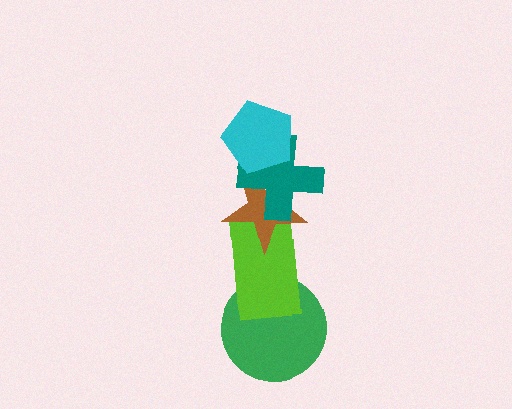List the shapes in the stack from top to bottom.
From top to bottom: the cyan pentagon, the teal cross, the brown star, the lime rectangle, the green circle.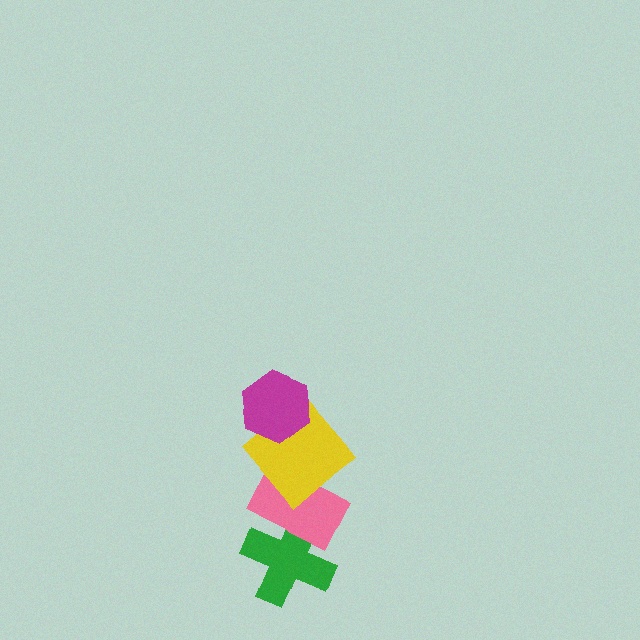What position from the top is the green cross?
The green cross is 4th from the top.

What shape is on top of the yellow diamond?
The magenta hexagon is on top of the yellow diamond.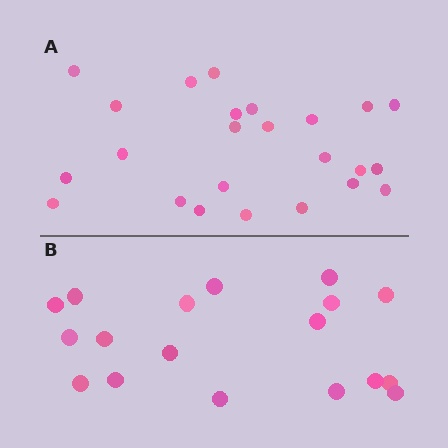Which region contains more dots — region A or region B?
Region A (the top region) has more dots.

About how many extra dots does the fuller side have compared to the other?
Region A has about 6 more dots than region B.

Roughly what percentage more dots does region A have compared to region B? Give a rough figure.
About 35% more.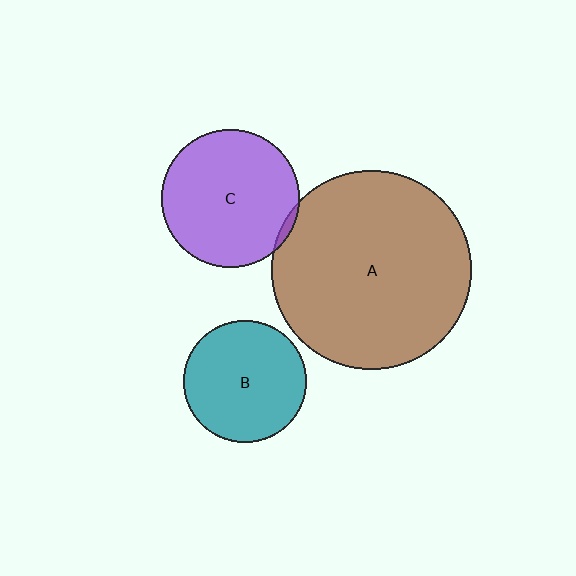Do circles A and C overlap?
Yes.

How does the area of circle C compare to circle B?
Approximately 1.3 times.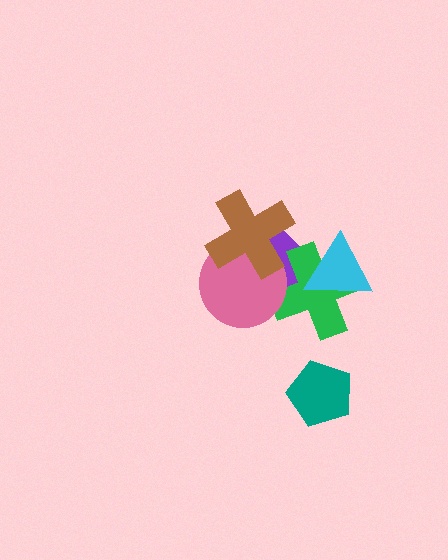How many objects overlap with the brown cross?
2 objects overlap with the brown cross.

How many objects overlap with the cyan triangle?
2 objects overlap with the cyan triangle.